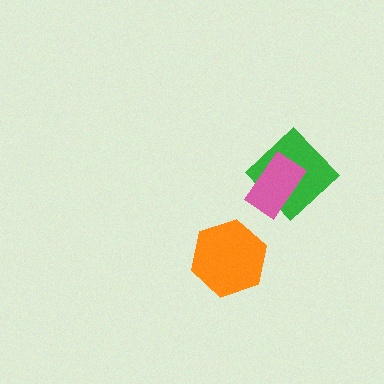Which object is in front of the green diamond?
The pink rectangle is in front of the green diamond.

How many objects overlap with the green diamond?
1 object overlaps with the green diamond.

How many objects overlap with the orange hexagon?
0 objects overlap with the orange hexagon.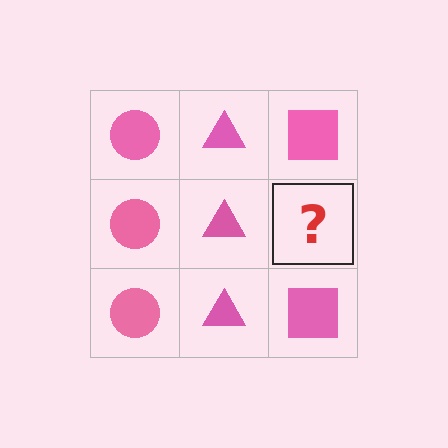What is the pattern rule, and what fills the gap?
The rule is that each column has a consistent shape. The gap should be filled with a pink square.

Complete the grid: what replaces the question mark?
The question mark should be replaced with a pink square.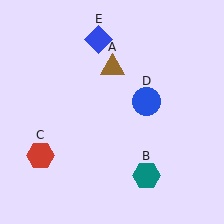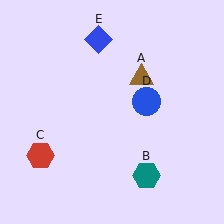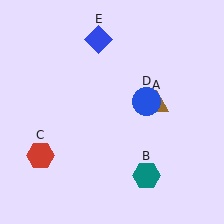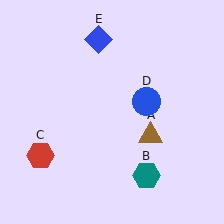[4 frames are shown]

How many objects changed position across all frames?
1 object changed position: brown triangle (object A).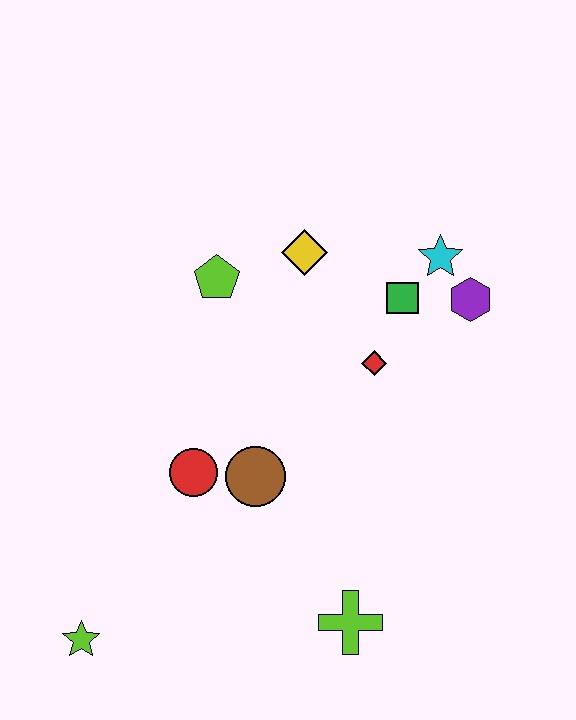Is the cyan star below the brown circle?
No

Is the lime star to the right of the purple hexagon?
No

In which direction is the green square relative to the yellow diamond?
The green square is to the right of the yellow diamond.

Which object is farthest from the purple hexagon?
The lime star is farthest from the purple hexagon.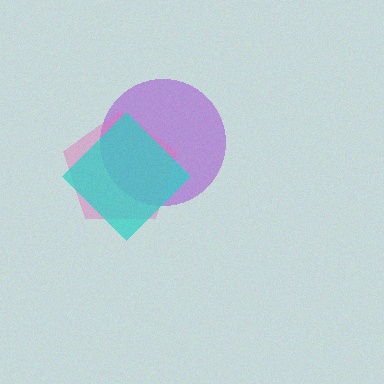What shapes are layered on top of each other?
The layered shapes are: a purple circle, a pink pentagon, a cyan diamond.